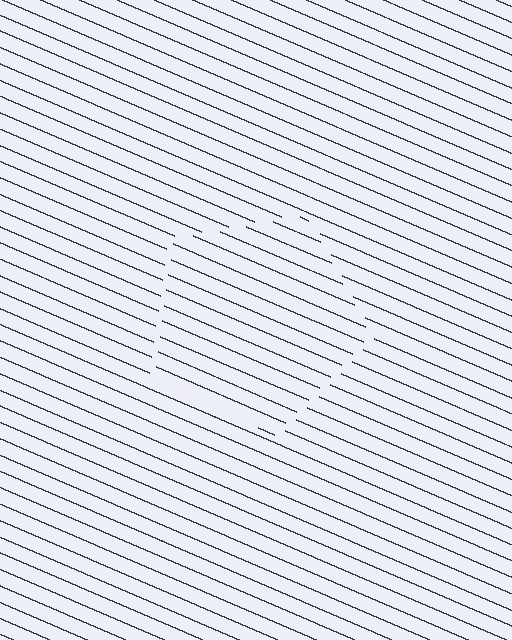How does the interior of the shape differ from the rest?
The interior of the shape contains the same grating, shifted by half a period — the contour is defined by the phase discontinuity where line-ends from the inner and outer gratings abut.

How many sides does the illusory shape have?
5 sides — the line-ends trace a pentagon.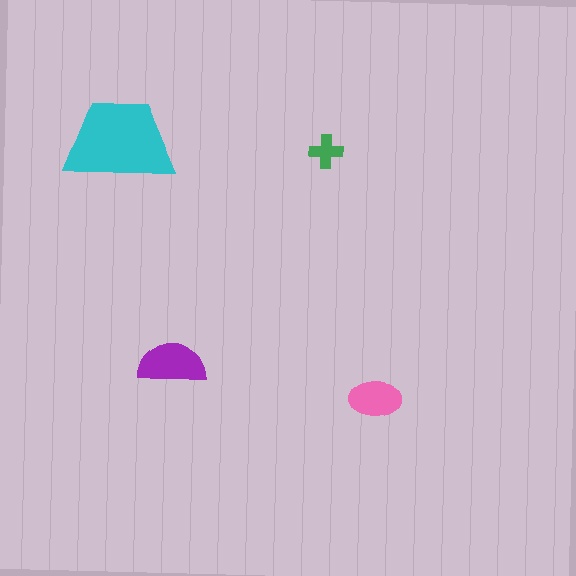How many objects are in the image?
There are 4 objects in the image.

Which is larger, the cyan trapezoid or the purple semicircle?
The cyan trapezoid.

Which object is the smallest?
The green cross.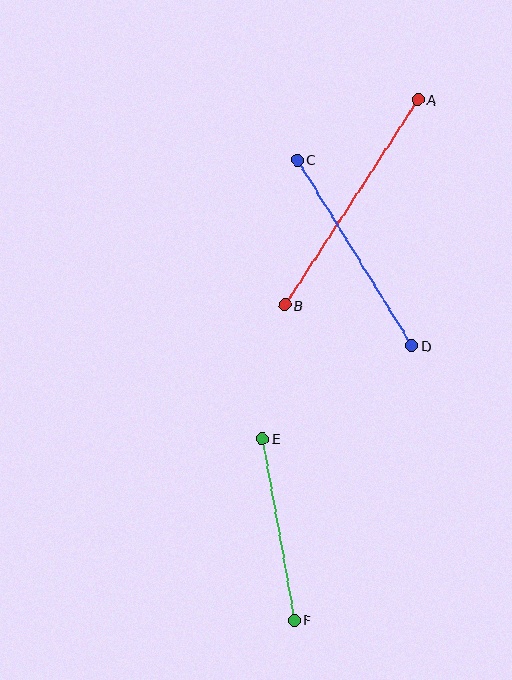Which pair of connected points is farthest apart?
Points A and B are farthest apart.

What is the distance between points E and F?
The distance is approximately 185 pixels.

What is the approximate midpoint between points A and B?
The midpoint is at approximately (351, 202) pixels.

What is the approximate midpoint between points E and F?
The midpoint is at approximately (278, 529) pixels.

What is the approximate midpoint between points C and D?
The midpoint is at approximately (355, 253) pixels.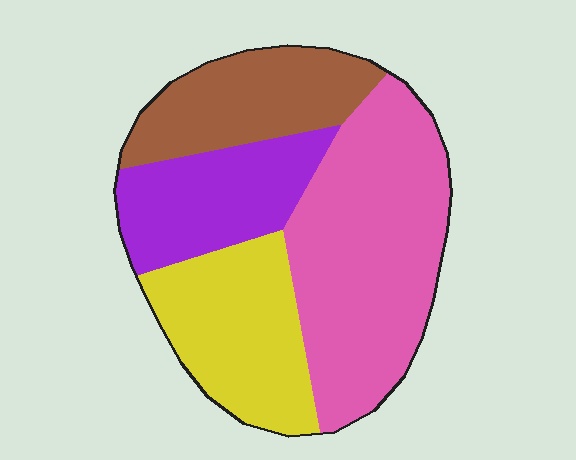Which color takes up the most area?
Pink, at roughly 40%.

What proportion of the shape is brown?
Brown covers around 20% of the shape.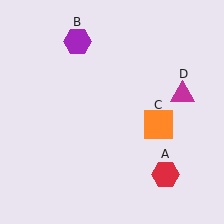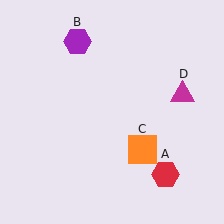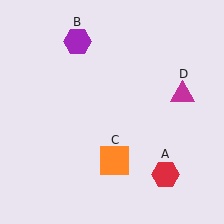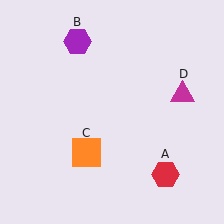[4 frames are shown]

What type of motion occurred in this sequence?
The orange square (object C) rotated clockwise around the center of the scene.